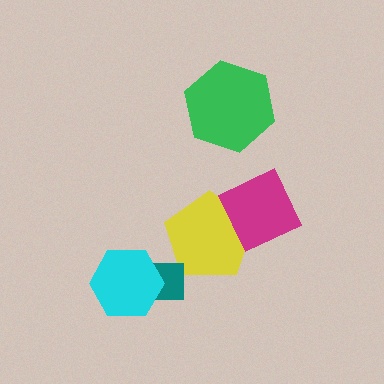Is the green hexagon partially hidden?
No, no other shape covers it.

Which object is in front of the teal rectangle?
The cyan hexagon is in front of the teal rectangle.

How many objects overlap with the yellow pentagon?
1 object overlaps with the yellow pentagon.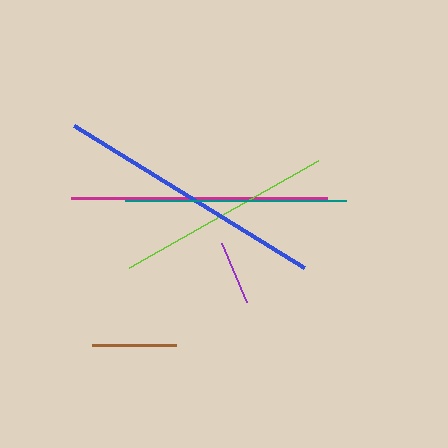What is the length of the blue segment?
The blue segment is approximately 270 pixels long.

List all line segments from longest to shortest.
From longest to shortest: blue, magenta, teal, lime, brown, purple.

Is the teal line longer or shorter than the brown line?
The teal line is longer than the brown line.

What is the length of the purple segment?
The purple segment is approximately 64 pixels long.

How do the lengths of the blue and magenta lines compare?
The blue and magenta lines are approximately the same length.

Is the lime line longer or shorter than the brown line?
The lime line is longer than the brown line.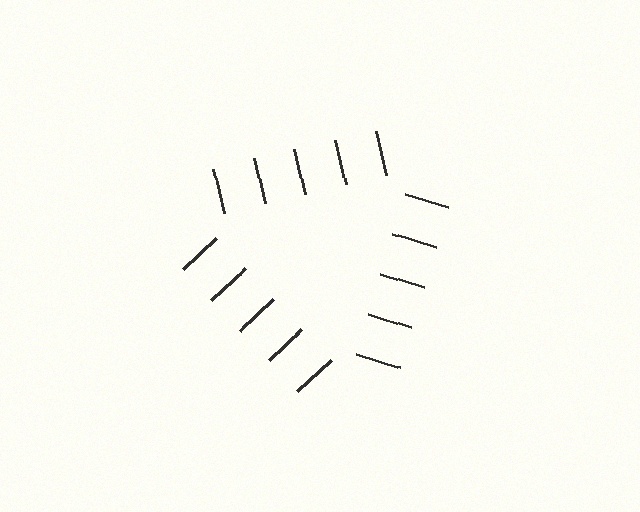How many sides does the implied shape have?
3 sides — the line-ends trace a triangle.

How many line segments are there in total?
15 — 5 along each of the 3 edges.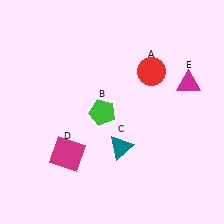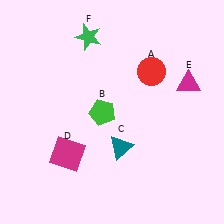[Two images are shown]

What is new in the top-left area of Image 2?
A green star (F) was added in the top-left area of Image 2.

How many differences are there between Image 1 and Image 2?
There is 1 difference between the two images.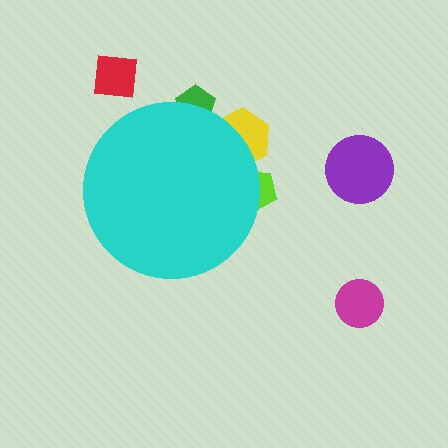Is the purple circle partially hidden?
No, the purple circle is fully visible.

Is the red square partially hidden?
No, the red square is fully visible.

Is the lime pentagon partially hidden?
Yes, the lime pentagon is partially hidden behind the cyan circle.